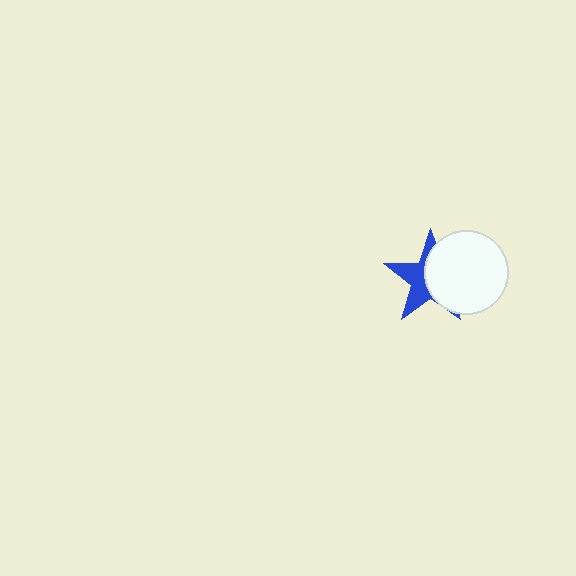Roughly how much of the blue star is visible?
About half of it is visible (roughly 46%).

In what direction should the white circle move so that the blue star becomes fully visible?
The white circle should move right. That is the shortest direction to clear the overlap and leave the blue star fully visible.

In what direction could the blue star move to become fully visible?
The blue star could move left. That would shift it out from behind the white circle entirely.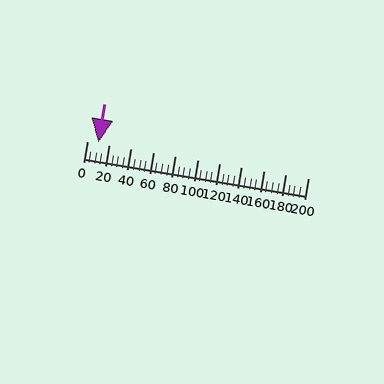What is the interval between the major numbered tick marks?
The major tick marks are spaced 20 units apart.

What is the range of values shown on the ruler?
The ruler shows values from 0 to 200.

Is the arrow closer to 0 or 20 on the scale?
The arrow is closer to 20.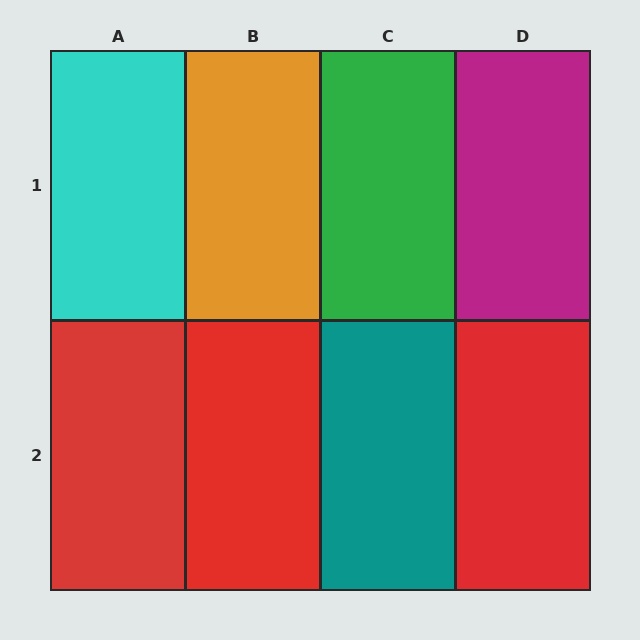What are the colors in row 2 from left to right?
Red, red, teal, red.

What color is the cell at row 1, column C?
Green.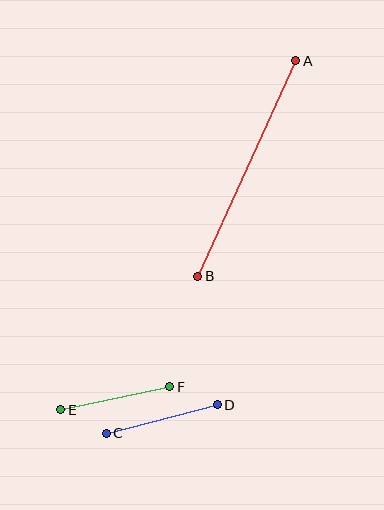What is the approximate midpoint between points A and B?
The midpoint is at approximately (247, 169) pixels.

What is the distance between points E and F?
The distance is approximately 111 pixels.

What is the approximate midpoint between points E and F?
The midpoint is at approximately (115, 398) pixels.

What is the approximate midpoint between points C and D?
The midpoint is at approximately (162, 419) pixels.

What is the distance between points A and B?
The distance is approximately 237 pixels.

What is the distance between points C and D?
The distance is approximately 115 pixels.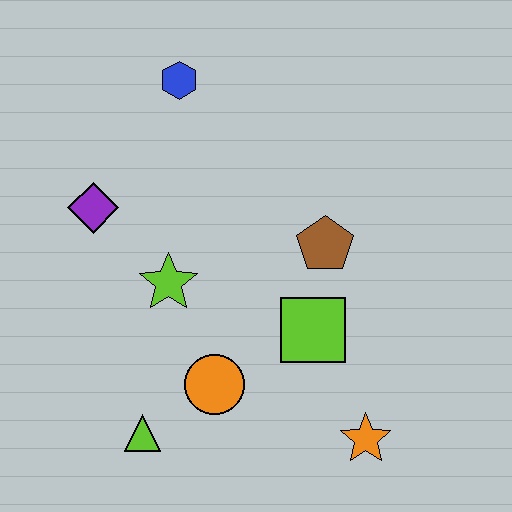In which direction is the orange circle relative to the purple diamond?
The orange circle is below the purple diamond.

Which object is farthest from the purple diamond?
The orange star is farthest from the purple diamond.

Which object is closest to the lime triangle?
The orange circle is closest to the lime triangle.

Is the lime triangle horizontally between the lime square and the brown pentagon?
No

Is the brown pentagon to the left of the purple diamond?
No